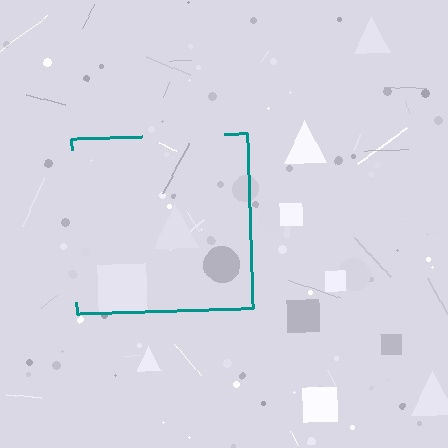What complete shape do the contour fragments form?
The contour fragments form a square.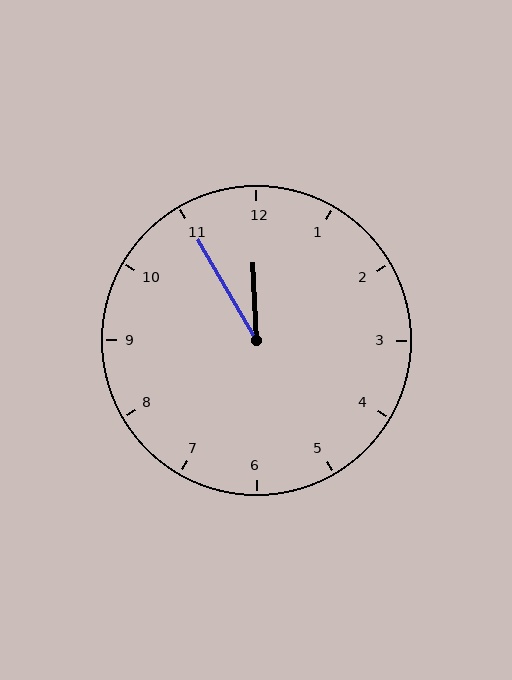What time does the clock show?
11:55.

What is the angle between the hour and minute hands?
Approximately 28 degrees.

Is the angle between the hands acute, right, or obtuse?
It is acute.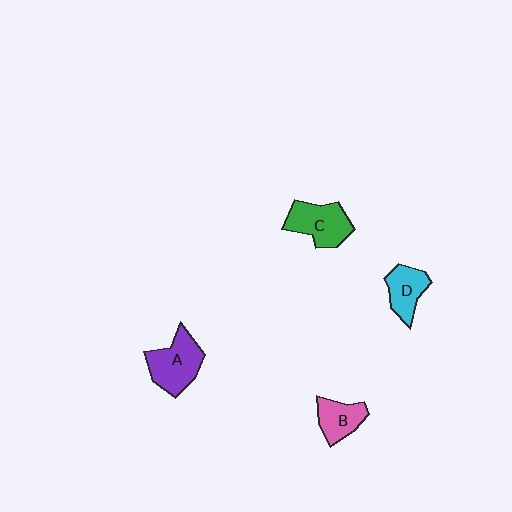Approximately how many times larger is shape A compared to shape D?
Approximately 1.4 times.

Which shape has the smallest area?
Shape B (pink).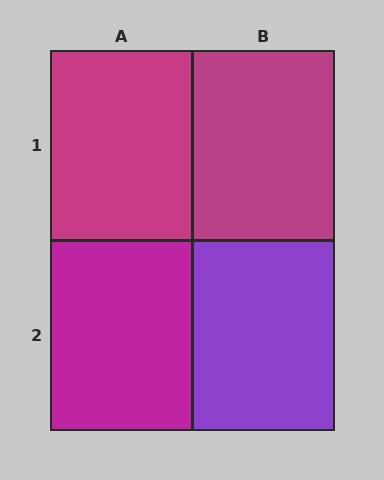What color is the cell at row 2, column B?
Purple.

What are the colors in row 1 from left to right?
Magenta, magenta.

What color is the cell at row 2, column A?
Magenta.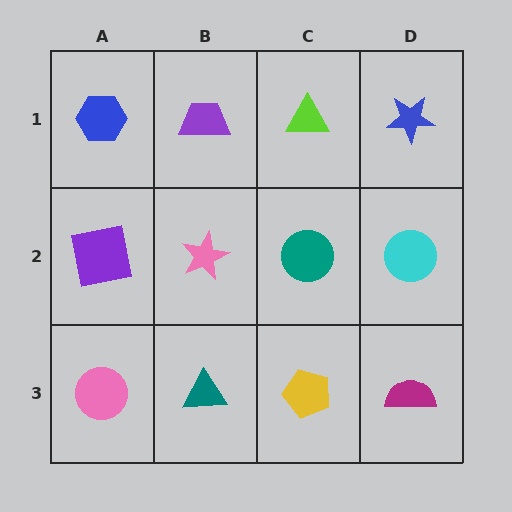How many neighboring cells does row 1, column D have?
2.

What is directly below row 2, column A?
A pink circle.